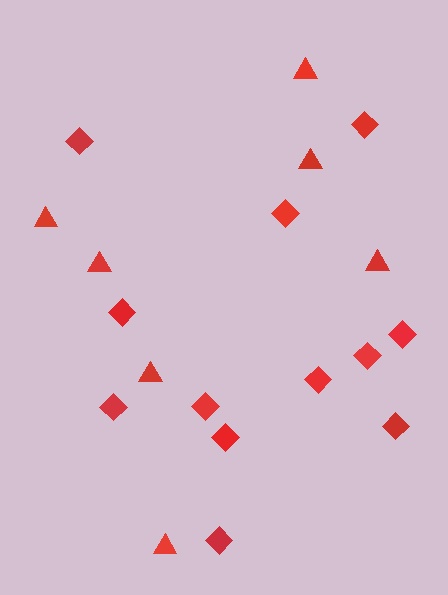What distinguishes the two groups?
There are 2 groups: one group of diamonds (12) and one group of triangles (7).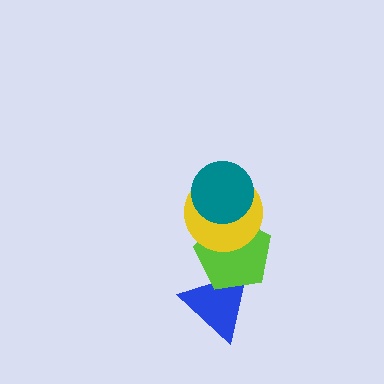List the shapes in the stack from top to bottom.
From top to bottom: the teal circle, the yellow circle, the lime pentagon, the blue triangle.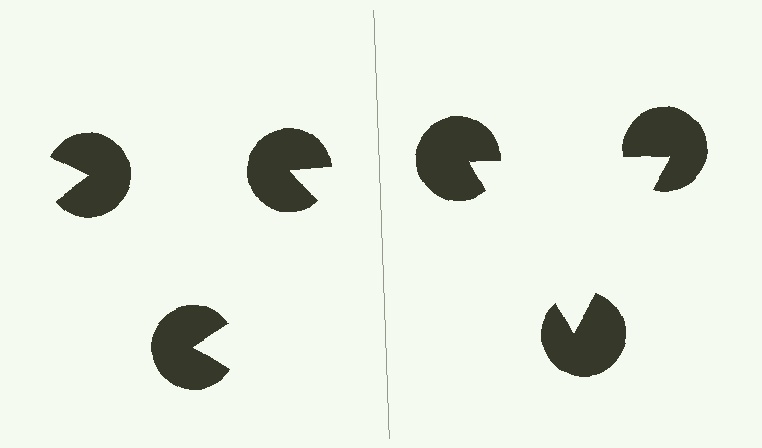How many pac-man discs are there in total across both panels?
6 — 3 on each side.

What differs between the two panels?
The pac-man discs are positioned identically on both sides; only the wedge orientations differ. On the right they align to a triangle; on the left they are misaligned.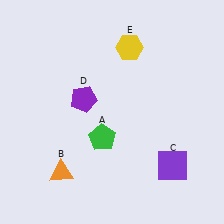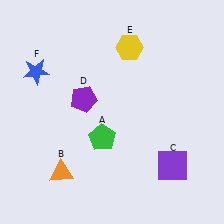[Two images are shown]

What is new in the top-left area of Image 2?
A blue star (F) was added in the top-left area of Image 2.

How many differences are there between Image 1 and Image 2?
There is 1 difference between the two images.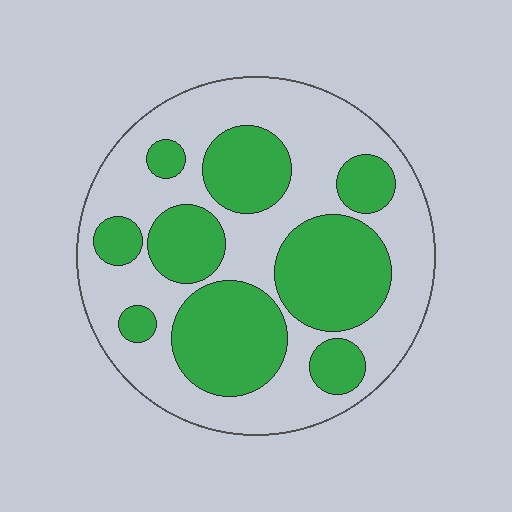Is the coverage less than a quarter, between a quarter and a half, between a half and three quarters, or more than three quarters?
Between a quarter and a half.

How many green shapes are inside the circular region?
9.